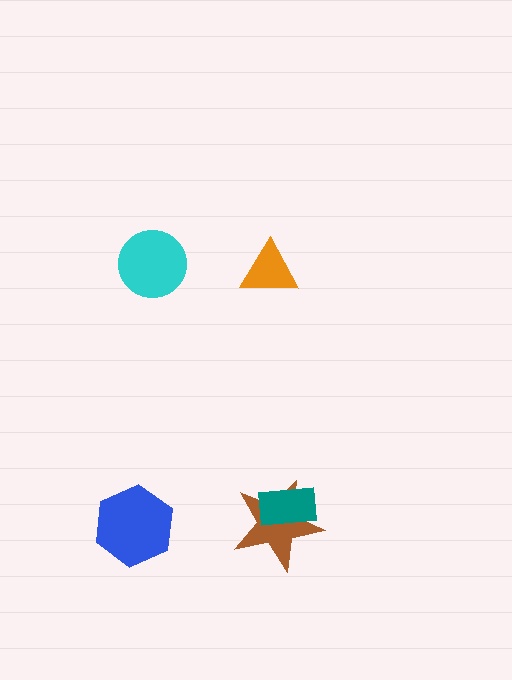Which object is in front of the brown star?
The teal rectangle is in front of the brown star.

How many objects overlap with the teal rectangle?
1 object overlaps with the teal rectangle.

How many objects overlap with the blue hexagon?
0 objects overlap with the blue hexagon.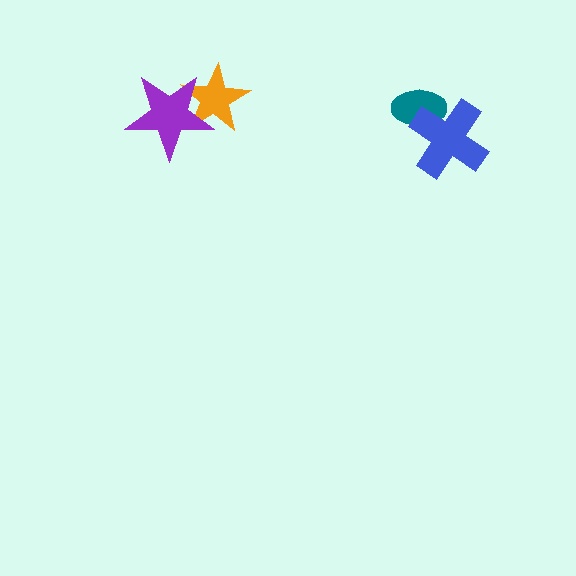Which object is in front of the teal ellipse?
The blue cross is in front of the teal ellipse.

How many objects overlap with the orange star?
1 object overlaps with the orange star.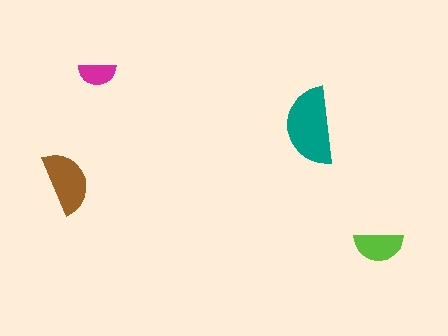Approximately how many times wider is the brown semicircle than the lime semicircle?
About 1.5 times wider.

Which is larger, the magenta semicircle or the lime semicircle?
The lime one.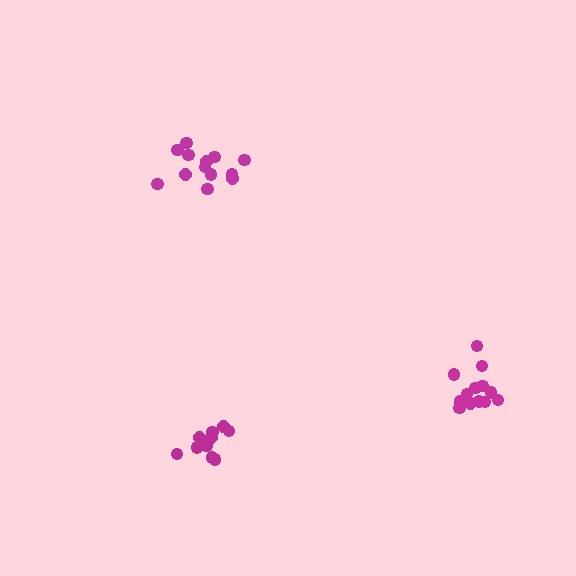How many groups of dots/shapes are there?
There are 3 groups.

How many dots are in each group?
Group 1: 13 dots, Group 2: 13 dots, Group 3: 10 dots (36 total).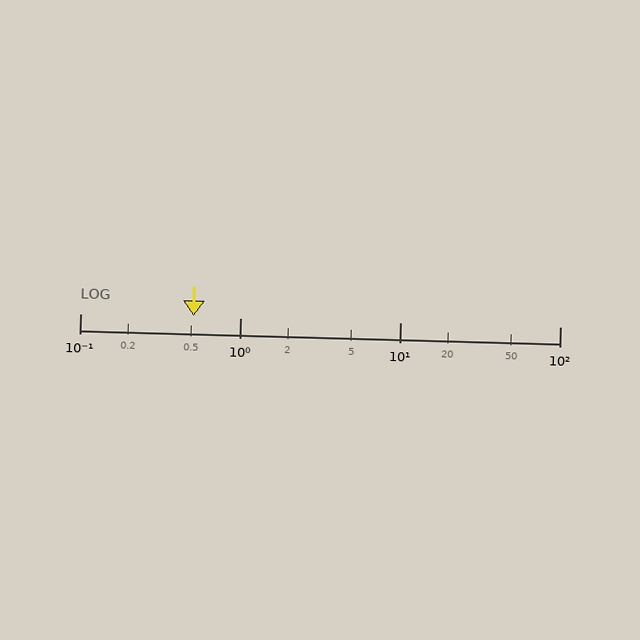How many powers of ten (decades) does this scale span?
The scale spans 3 decades, from 0.1 to 100.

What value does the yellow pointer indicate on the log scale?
The pointer indicates approximately 0.51.